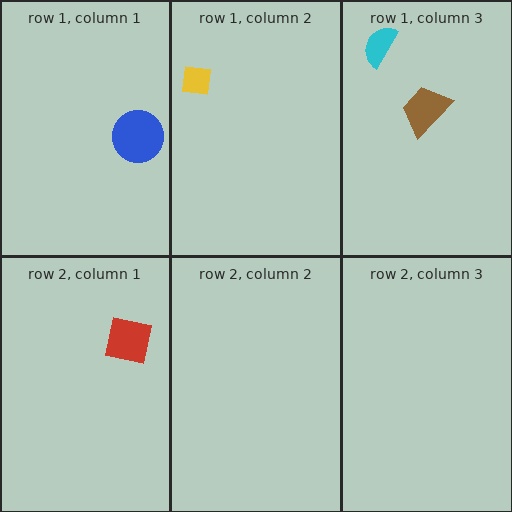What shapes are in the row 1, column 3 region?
The brown trapezoid, the cyan semicircle.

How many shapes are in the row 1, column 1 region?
1.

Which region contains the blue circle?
The row 1, column 1 region.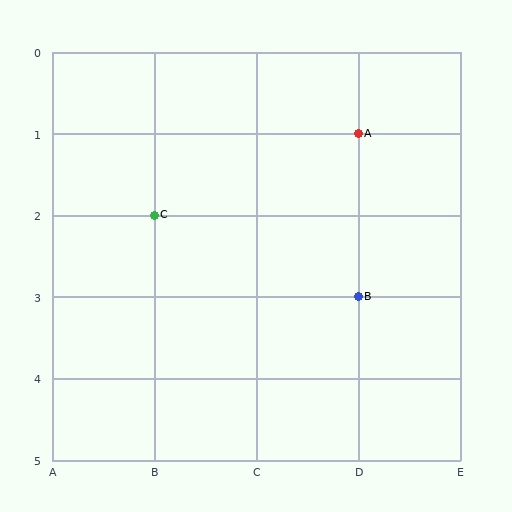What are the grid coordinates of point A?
Point A is at grid coordinates (D, 1).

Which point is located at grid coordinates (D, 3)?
Point B is at (D, 3).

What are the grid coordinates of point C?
Point C is at grid coordinates (B, 2).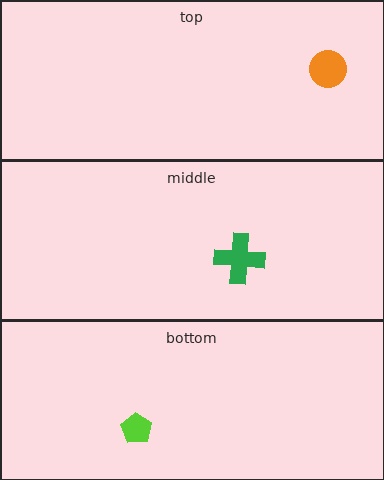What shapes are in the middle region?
The green cross.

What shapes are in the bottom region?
The lime pentagon.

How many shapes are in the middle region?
1.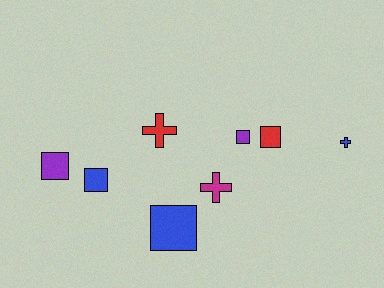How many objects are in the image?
There are 8 objects.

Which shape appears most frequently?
Square, with 5 objects.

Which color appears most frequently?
Blue, with 3 objects.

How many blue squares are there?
There are 2 blue squares.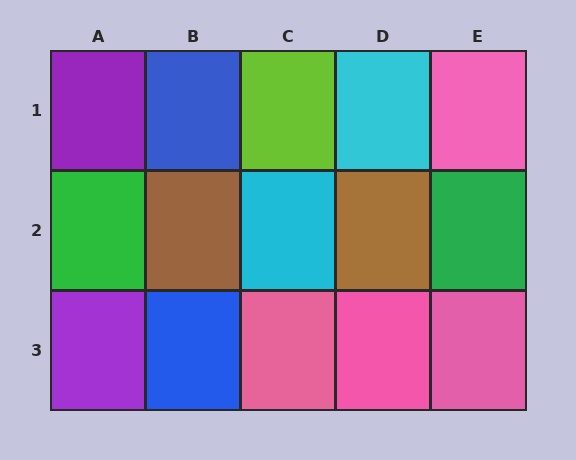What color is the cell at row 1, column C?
Lime.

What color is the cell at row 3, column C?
Pink.